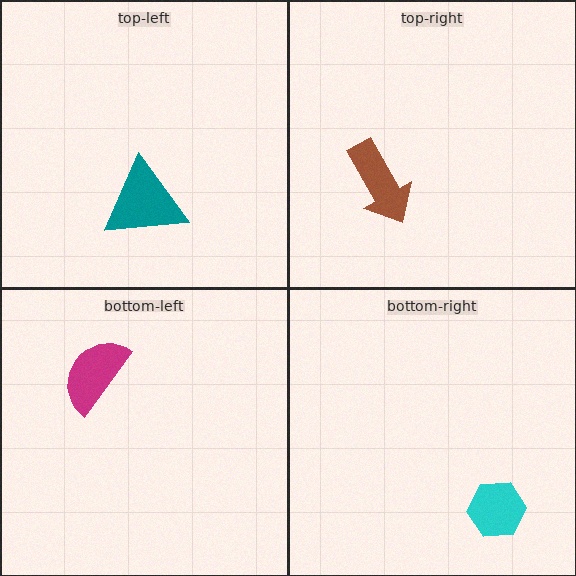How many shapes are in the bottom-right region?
1.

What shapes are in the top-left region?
The teal triangle.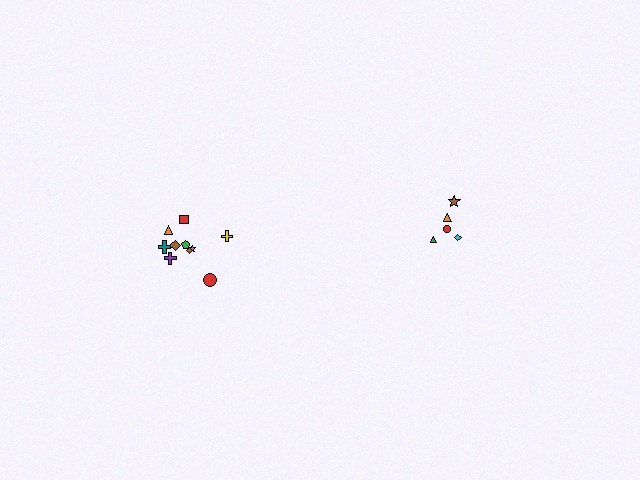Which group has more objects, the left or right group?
The left group.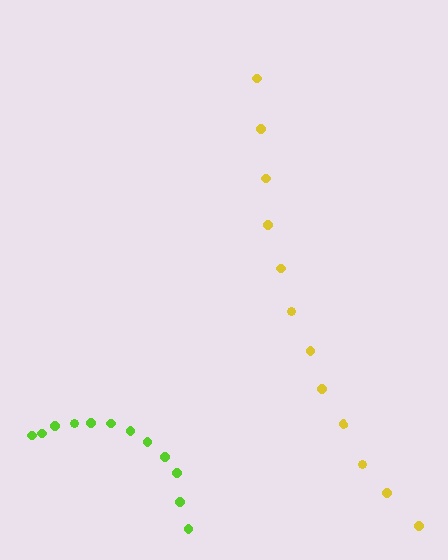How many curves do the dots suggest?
There are 2 distinct paths.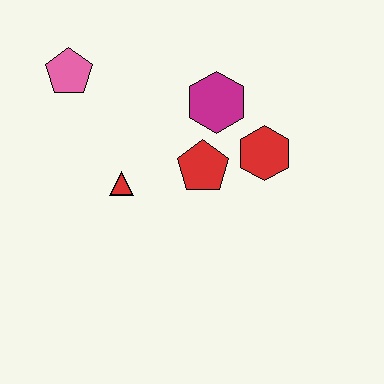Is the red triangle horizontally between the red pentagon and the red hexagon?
No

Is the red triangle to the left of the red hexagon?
Yes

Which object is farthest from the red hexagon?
The pink pentagon is farthest from the red hexagon.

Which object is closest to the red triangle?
The red pentagon is closest to the red triangle.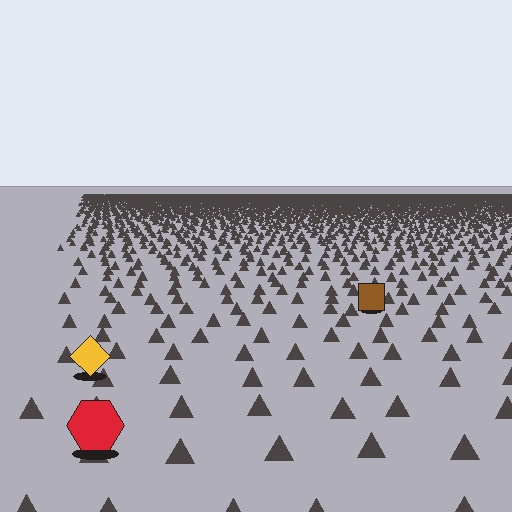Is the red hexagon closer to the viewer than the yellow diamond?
Yes. The red hexagon is closer — you can tell from the texture gradient: the ground texture is coarser near it.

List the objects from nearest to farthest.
From nearest to farthest: the red hexagon, the yellow diamond, the brown square.